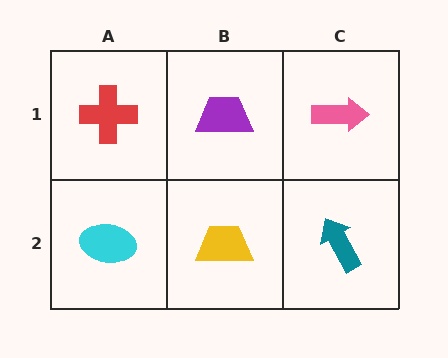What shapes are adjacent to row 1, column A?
A cyan ellipse (row 2, column A), a purple trapezoid (row 1, column B).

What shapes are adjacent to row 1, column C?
A teal arrow (row 2, column C), a purple trapezoid (row 1, column B).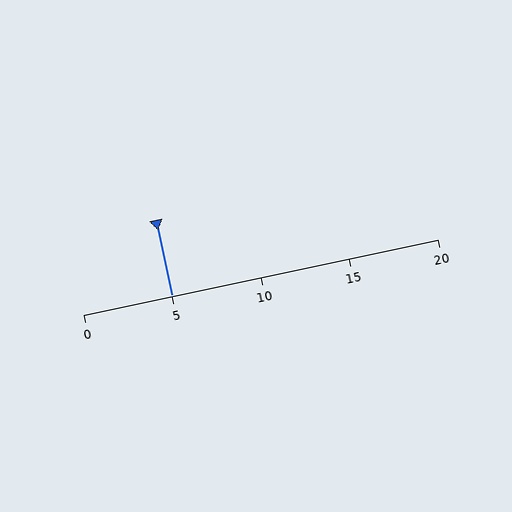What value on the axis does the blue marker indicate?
The marker indicates approximately 5.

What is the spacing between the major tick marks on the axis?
The major ticks are spaced 5 apart.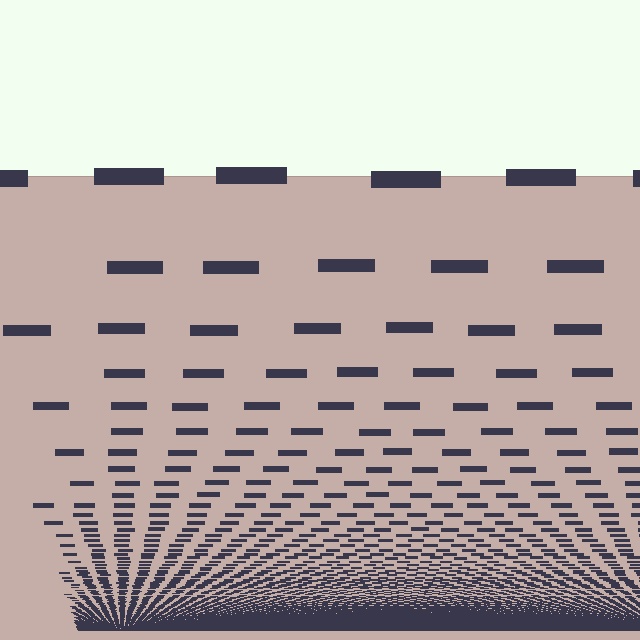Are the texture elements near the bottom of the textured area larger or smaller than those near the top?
Smaller. The gradient is inverted — elements near the bottom are smaller and denser.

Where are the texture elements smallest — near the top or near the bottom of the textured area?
Near the bottom.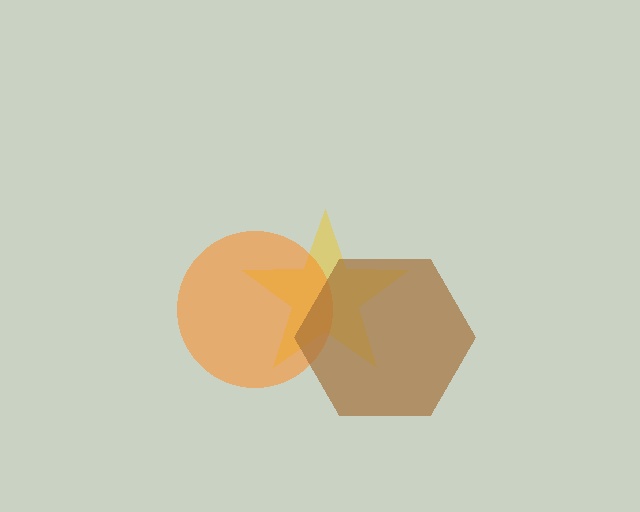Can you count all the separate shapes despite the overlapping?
Yes, there are 3 separate shapes.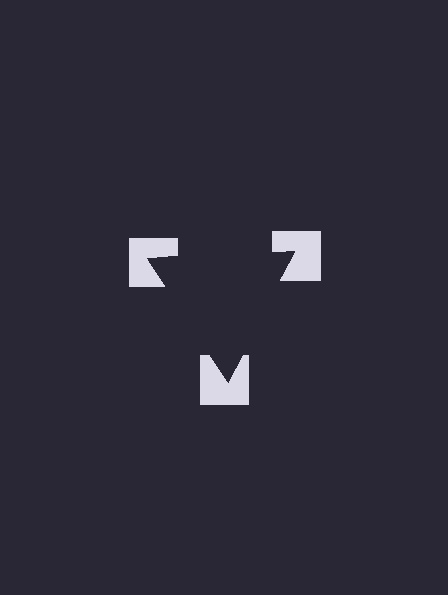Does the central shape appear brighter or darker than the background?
It typically appears slightly darker than the background, even though no actual brightness change is drawn.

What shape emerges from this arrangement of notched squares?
An illusory triangle — its edges are inferred from the aligned wedge cuts in the notched squares, not physically drawn.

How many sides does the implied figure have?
3 sides.